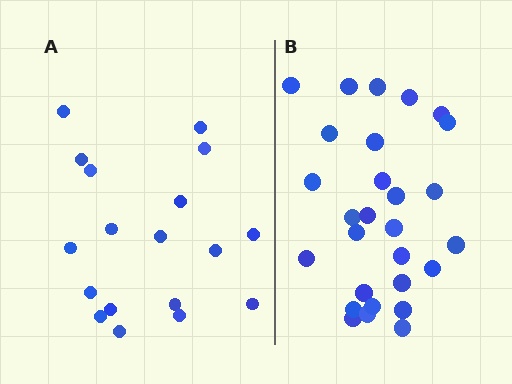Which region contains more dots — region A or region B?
Region B (the right region) has more dots.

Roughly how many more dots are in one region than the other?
Region B has roughly 10 or so more dots than region A.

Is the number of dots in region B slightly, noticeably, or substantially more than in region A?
Region B has substantially more. The ratio is roughly 1.6 to 1.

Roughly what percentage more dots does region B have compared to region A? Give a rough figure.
About 55% more.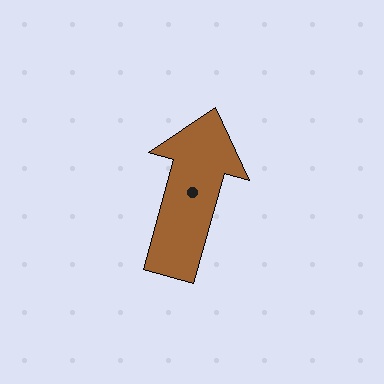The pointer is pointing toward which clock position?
Roughly 1 o'clock.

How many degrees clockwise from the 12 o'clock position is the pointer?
Approximately 16 degrees.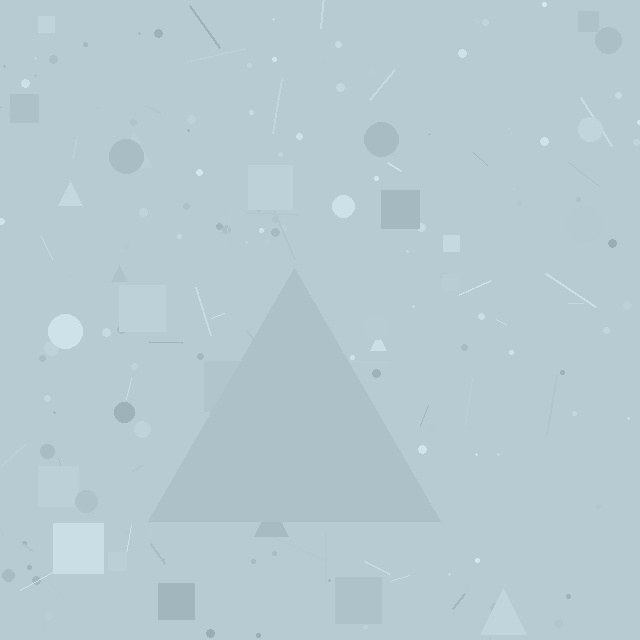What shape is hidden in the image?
A triangle is hidden in the image.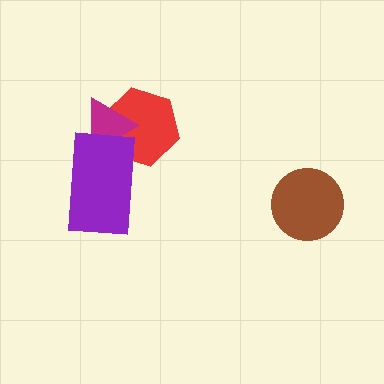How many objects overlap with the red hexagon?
2 objects overlap with the red hexagon.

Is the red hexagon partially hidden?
Yes, it is partially covered by another shape.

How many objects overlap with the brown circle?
0 objects overlap with the brown circle.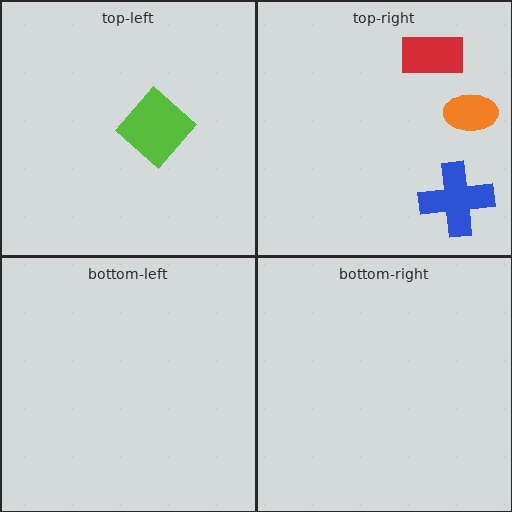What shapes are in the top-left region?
The lime diamond.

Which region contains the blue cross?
The top-right region.